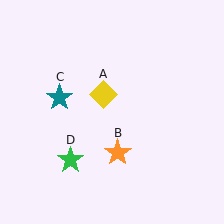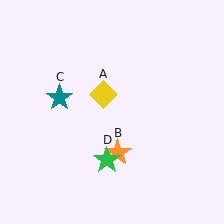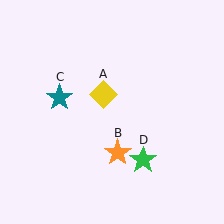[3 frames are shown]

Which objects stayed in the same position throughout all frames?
Yellow diamond (object A) and orange star (object B) and teal star (object C) remained stationary.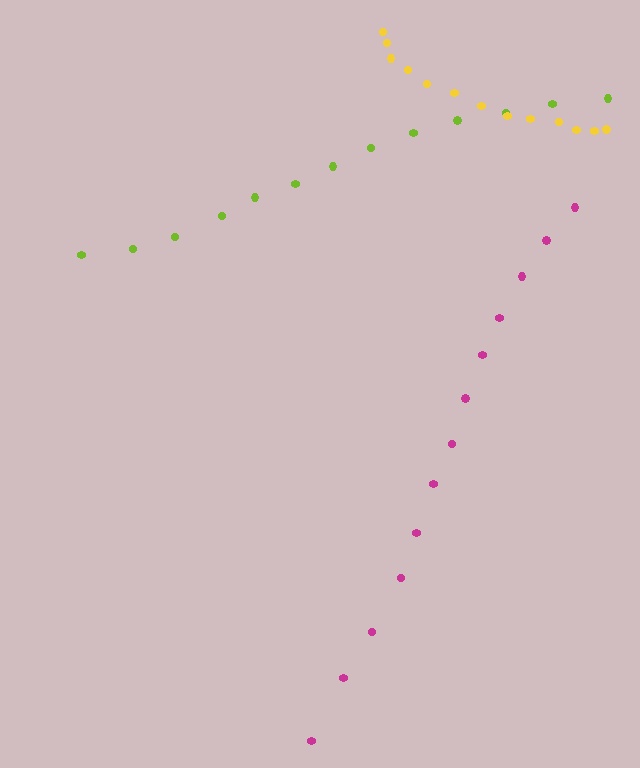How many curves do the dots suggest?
There are 3 distinct paths.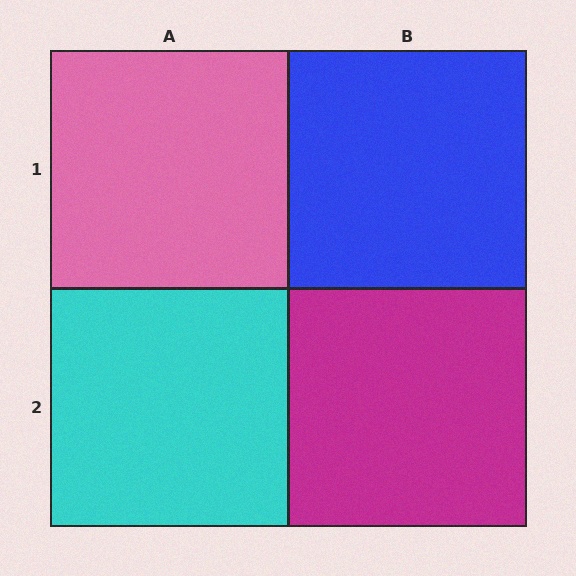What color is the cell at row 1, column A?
Pink.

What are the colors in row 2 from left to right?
Cyan, magenta.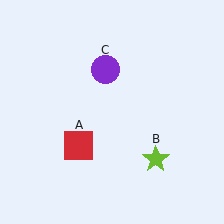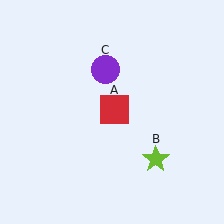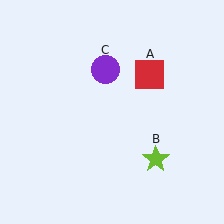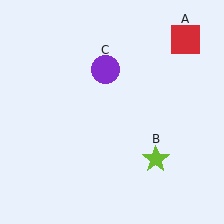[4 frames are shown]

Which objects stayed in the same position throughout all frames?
Lime star (object B) and purple circle (object C) remained stationary.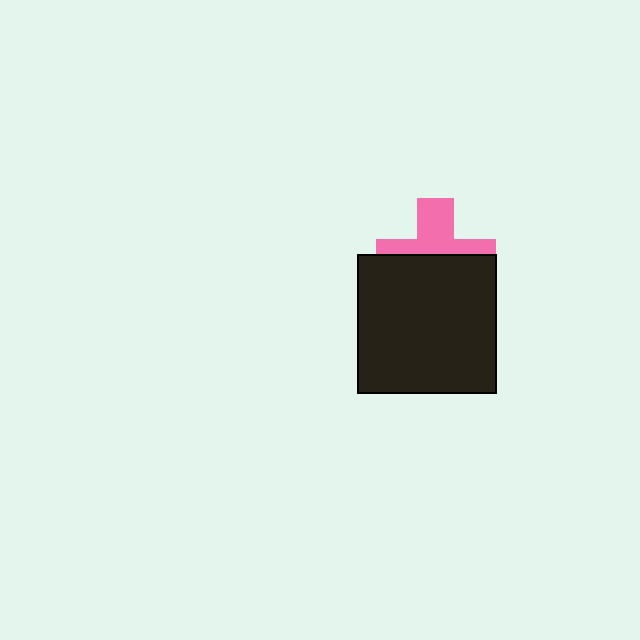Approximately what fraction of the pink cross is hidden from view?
Roughly 57% of the pink cross is hidden behind the black square.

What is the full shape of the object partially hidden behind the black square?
The partially hidden object is a pink cross.